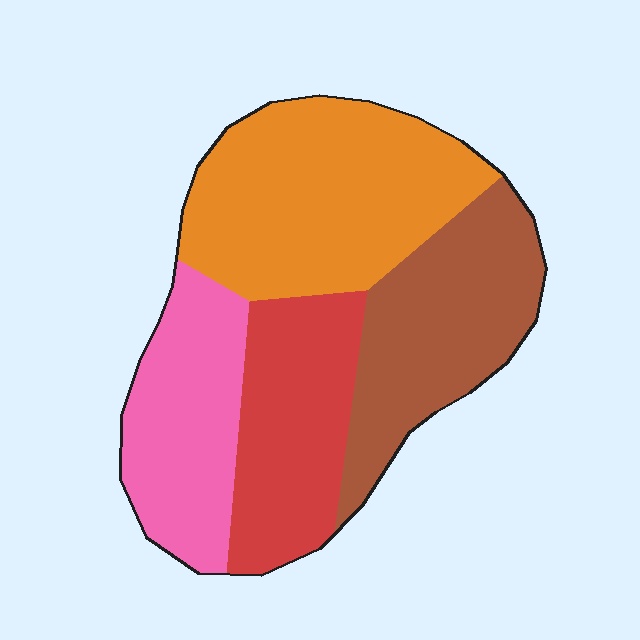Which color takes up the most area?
Orange, at roughly 35%.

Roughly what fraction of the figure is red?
Red covers roughly 20% of the figure.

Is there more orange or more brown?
Orange.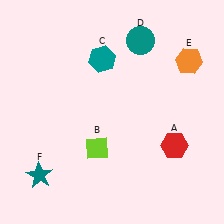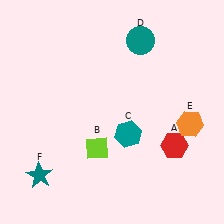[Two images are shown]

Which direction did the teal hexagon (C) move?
The teal hexagon (C) moved down.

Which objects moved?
The objects that moved are: the teal hexagon (C), the orange hexagon (E).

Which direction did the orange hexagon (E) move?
The orange hexagon (E) moved down.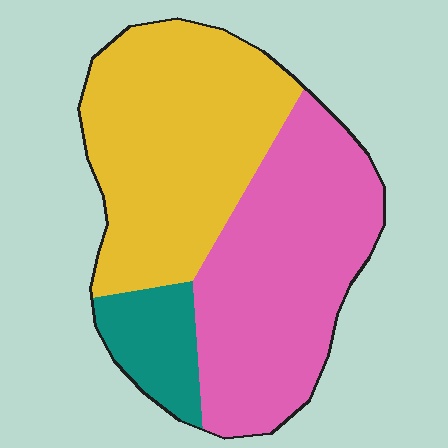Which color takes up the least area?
Teal, at roughly 10%.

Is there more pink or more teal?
Pink.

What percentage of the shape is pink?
Pink covers 44% of the shape.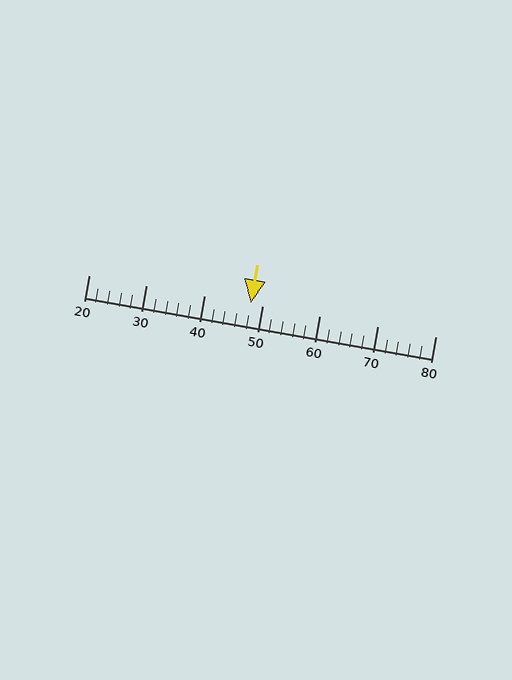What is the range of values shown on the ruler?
The ruler shows values from 20 to 80.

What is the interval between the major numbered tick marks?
The major tick marks are spaced 10 units apart.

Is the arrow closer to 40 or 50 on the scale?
The arrow is closer to 50.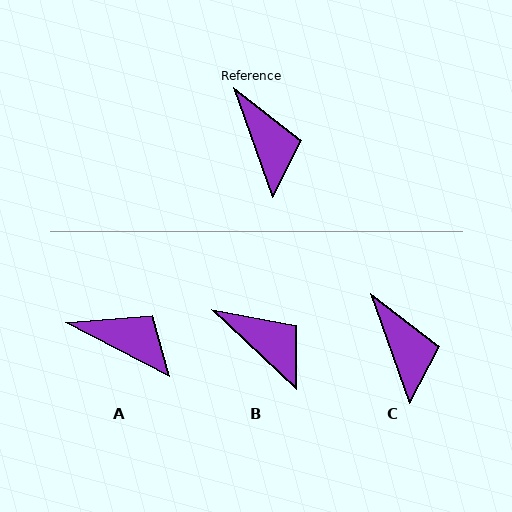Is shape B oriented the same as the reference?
No, it is off by about 27 degrees.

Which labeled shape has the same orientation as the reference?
C.